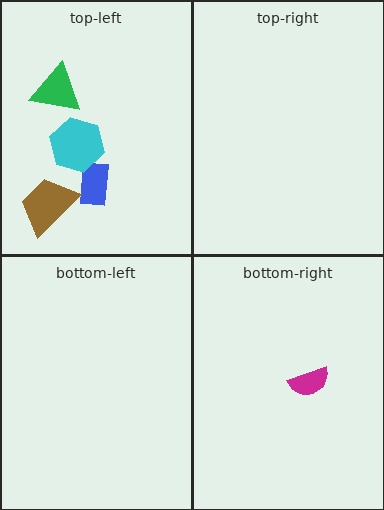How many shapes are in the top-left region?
4.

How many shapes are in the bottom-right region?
1.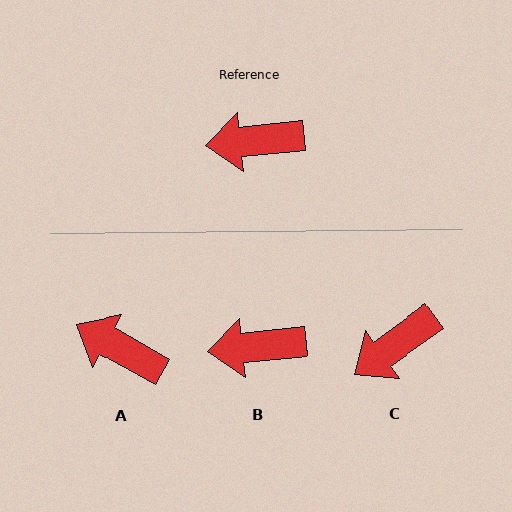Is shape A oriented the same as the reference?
No, it is off by about 35 degrees.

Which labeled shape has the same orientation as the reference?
B.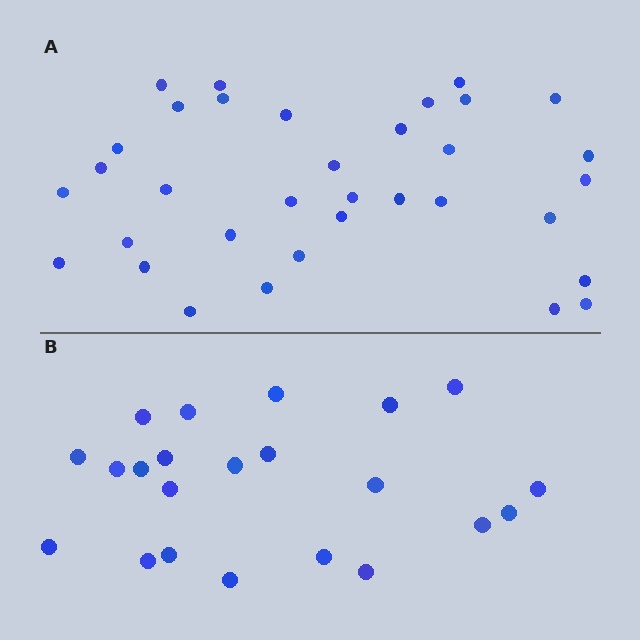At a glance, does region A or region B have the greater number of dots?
Region A (the top region) has more dots.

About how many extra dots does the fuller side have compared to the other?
Region A has roughly 12 or so more dots than region B.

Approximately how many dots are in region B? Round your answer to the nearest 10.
About 20 dots. (The exact count is 22, which rounds to 20.)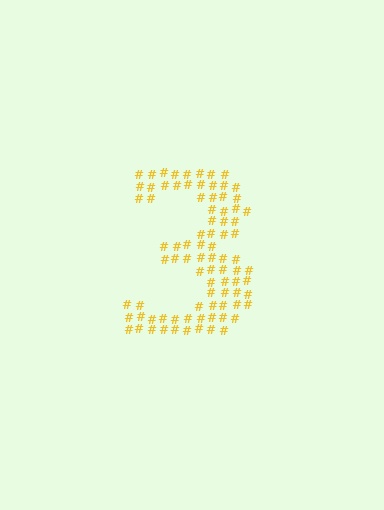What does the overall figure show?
The overall figure shows the digit 3.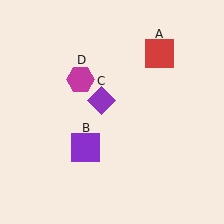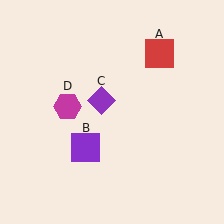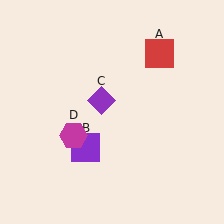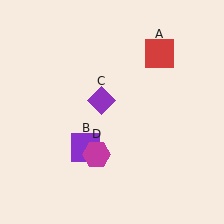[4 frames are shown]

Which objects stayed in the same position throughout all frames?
Red square (object A) and purple square (object B) and purple diamond (object C) remained stationary.